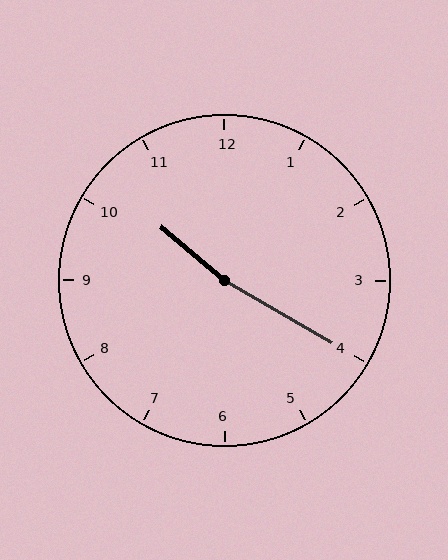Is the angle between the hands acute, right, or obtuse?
It is obtuse.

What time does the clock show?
10:20.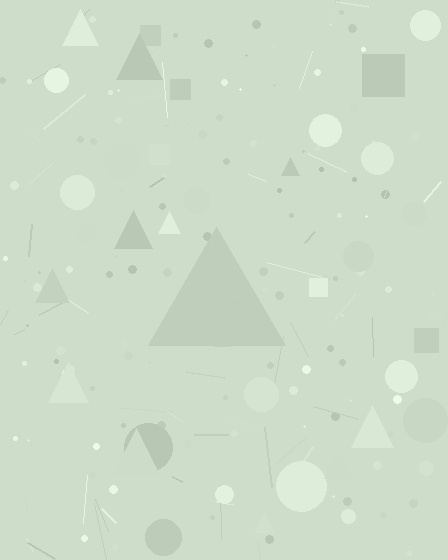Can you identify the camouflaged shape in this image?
The camouflaged shape is a triangle.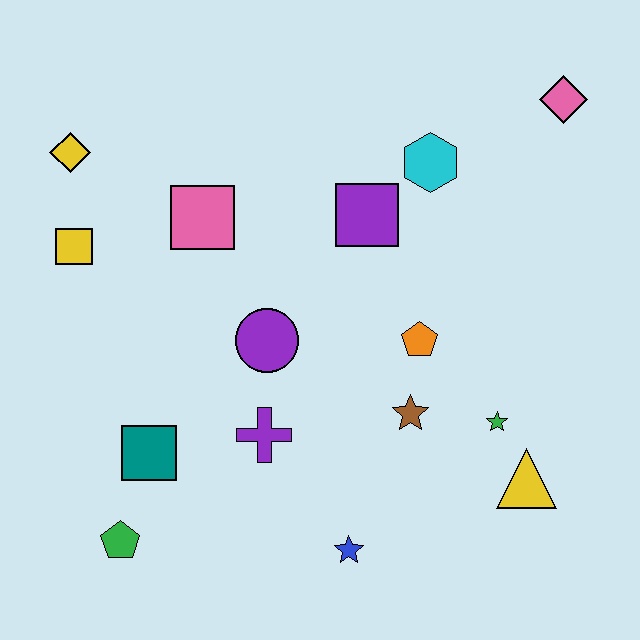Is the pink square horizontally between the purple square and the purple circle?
No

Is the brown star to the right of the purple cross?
Yes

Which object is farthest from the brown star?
The yellow diamond is farthest from the brown star.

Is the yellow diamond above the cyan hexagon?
Yes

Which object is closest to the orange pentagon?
The brown star is closest to the orange pentagon.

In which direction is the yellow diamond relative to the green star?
The yellow diamond is to the left of the green star.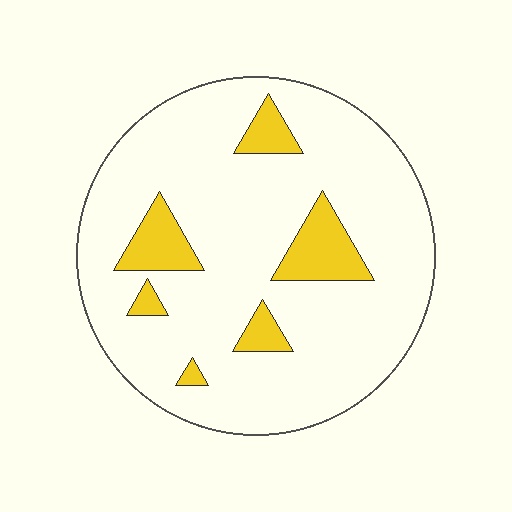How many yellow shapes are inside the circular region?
6.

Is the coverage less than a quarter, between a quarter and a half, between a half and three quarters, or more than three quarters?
Less than a quarter.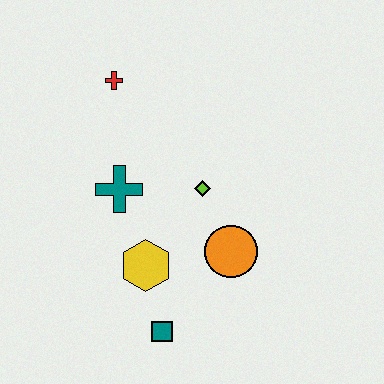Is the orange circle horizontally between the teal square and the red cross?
No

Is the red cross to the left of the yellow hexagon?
Yes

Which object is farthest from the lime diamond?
The teal square is farthest from the lime diamond.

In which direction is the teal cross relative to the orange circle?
The teal cross is to the left of the orange circle.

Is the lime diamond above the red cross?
No